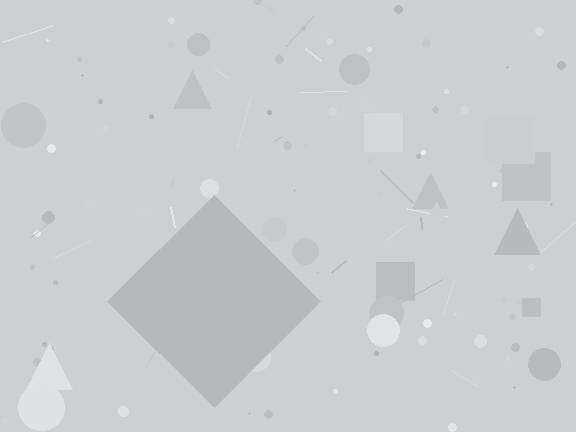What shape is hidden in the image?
A diamond is hidden in the image.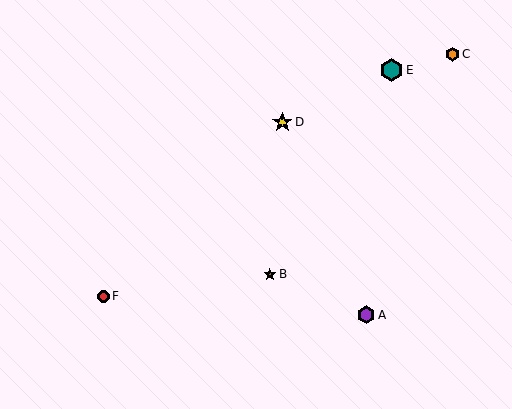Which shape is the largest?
The teal hexagon (labeled E) is the largest.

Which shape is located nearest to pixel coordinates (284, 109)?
The yellow star (labeled D) at (282, 122) is nearest to that location.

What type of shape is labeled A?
Shape A is a purple hexagon.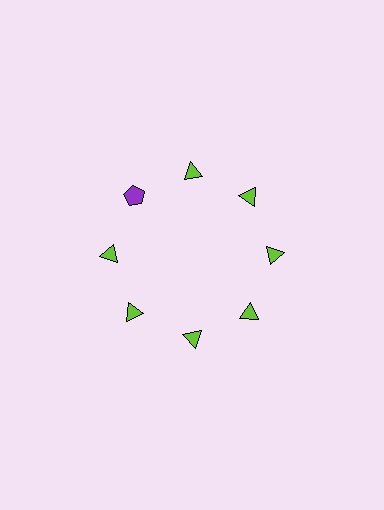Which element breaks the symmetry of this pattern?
The purple pentagon at roughly the 10 o'clock position breaks the symmetry. All other shapes are lime triangles.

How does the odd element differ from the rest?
It differs in both color (purple instead of lime) and shape (pentagon instead of triangle).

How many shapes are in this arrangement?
There are 8 shapes arranged in a ring pattern.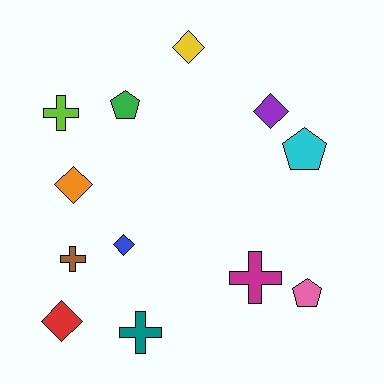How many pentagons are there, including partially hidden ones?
There are 3 pentagons.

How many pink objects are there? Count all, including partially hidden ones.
There is 1 pink object.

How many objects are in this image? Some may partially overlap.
There are 12 objects.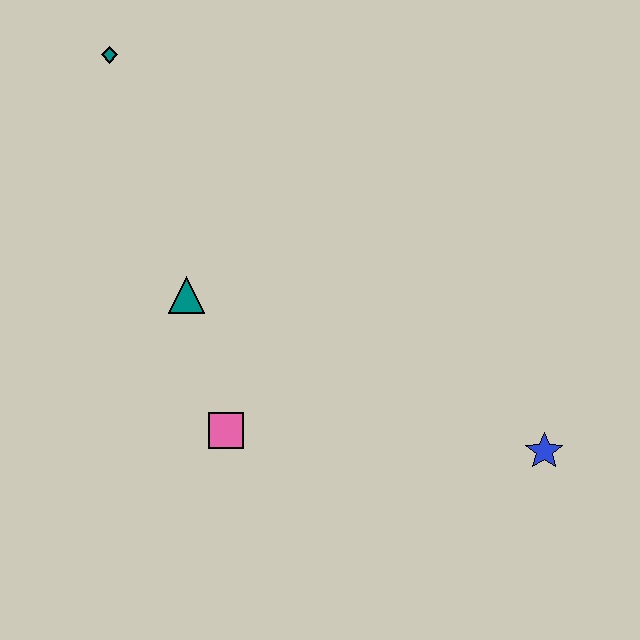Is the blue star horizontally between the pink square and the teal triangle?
No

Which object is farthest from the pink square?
The teal diamond is farthest from the pink square.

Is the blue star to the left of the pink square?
No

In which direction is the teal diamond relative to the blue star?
The teal diamond is to the left of the blue star.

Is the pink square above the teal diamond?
No